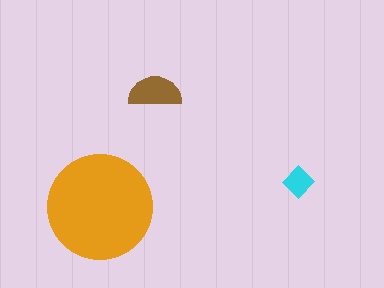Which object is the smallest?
The cyan diamond.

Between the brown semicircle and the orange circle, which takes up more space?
The orange circle.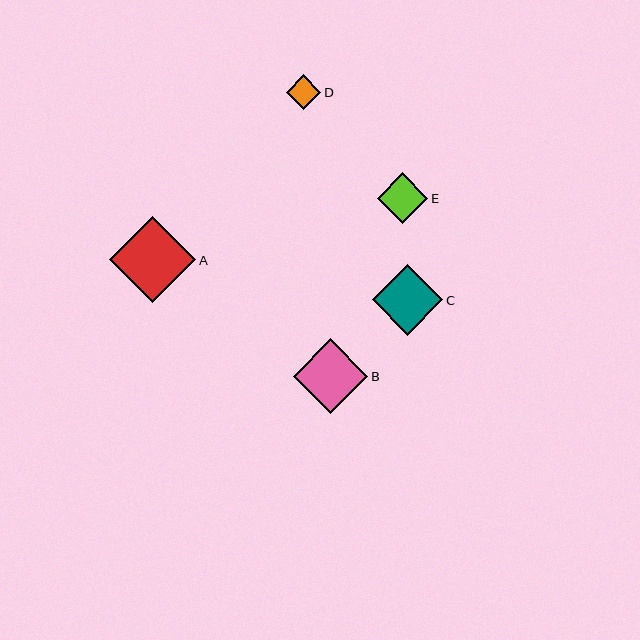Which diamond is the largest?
Diamond A is the largest with a size of approximately 86 pixels.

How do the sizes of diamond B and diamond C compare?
Diamond B and diamond C are approximately the same size.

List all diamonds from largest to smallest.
From largest to smallest: A, B, C, E, D.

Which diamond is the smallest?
Diamond D is the smallest with a size of approximately 35 pixels.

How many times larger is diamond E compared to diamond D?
Diamond E is approximately 1.5 times the size of diamond D.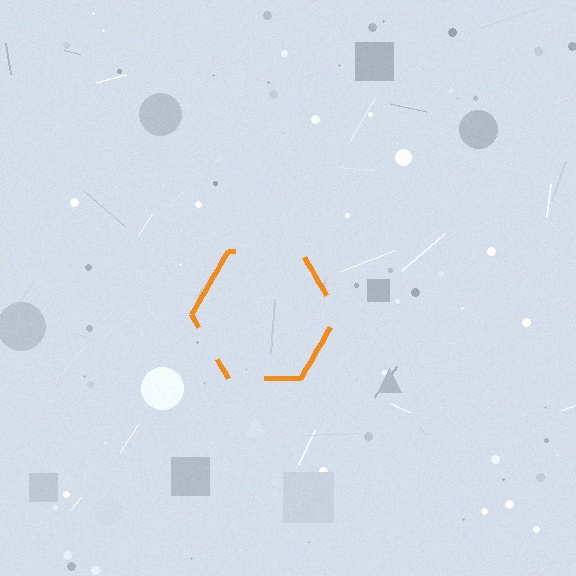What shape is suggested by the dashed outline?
The dashed outline suggests a hexagon.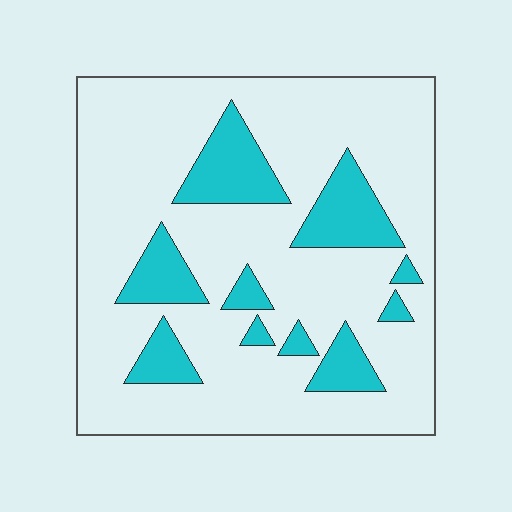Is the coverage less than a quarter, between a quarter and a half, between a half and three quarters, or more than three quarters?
Less than a quarter.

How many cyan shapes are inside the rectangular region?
10.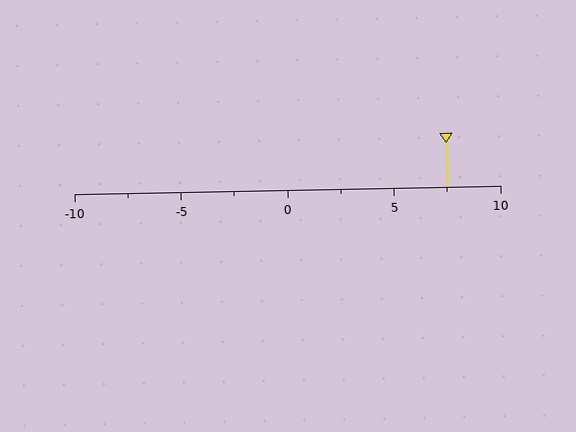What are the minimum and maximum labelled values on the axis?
The axis runs from -10 to 10.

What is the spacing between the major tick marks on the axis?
The major ticks are spaced 5 apart.